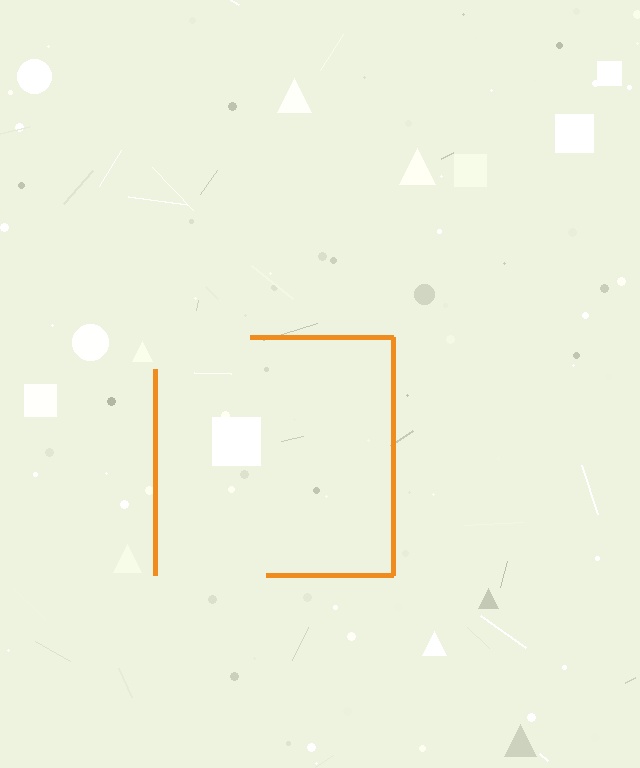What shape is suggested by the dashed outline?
The dashed outline suggests a square.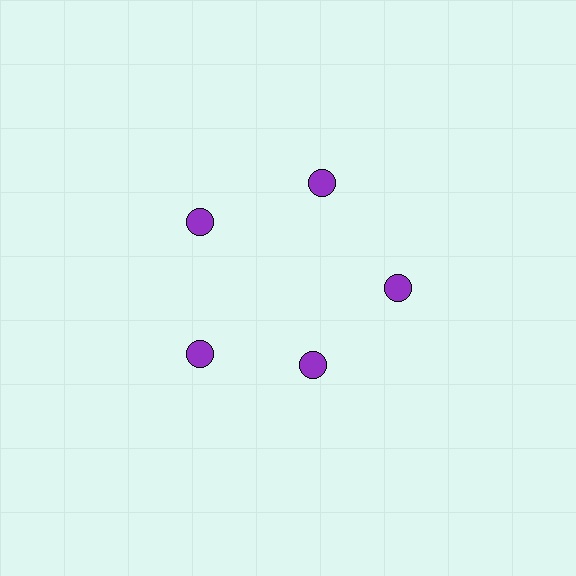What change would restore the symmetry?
The symmetry would be restored by moving it outward, back onto the ring so that all 5 circles sit at equal angles and equal distance from the center.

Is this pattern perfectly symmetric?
No. The 5 purple circles are arranged in a ring, but one element near the 5 o'clock position is pulled inward toward the center, breaking the 5-fold rotational symmetry.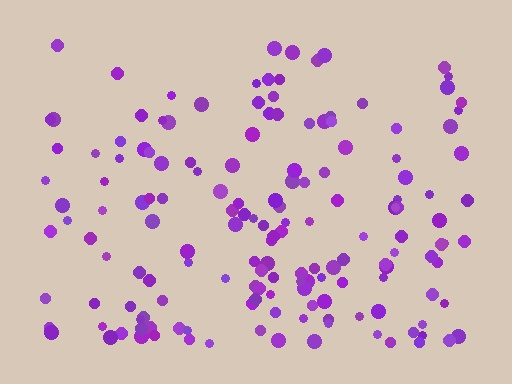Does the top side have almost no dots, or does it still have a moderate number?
Still a moderate number, just noticeably fewer than the bottom.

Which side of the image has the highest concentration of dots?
The bottom.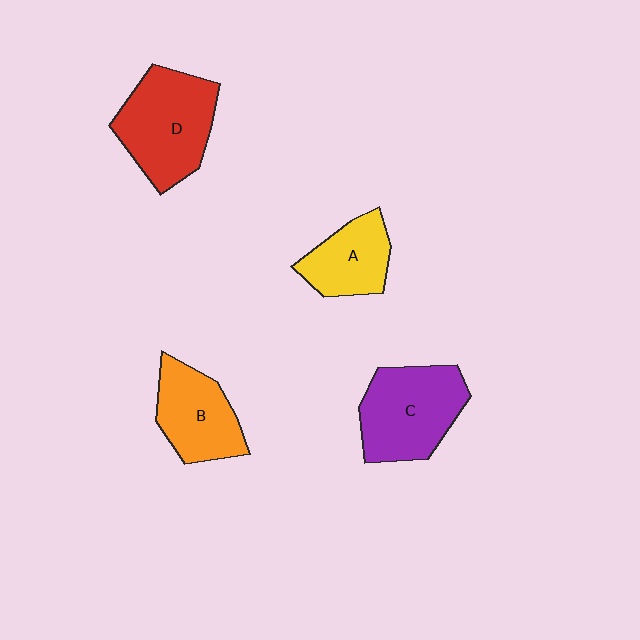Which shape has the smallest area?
Shape A (yellow).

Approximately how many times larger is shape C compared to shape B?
Approximately 1.3 times.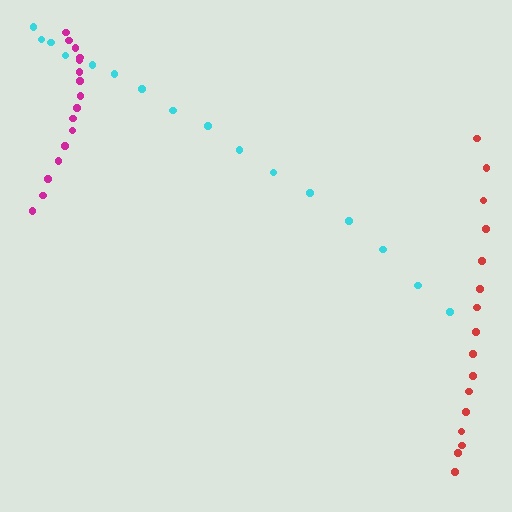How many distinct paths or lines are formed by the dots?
There are 3 distinct paths.